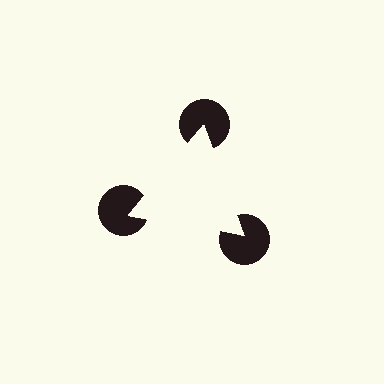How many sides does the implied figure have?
3 sides.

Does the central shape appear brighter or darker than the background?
It typically appears slightly brighter than the background, even though no actual brightness change is drawn.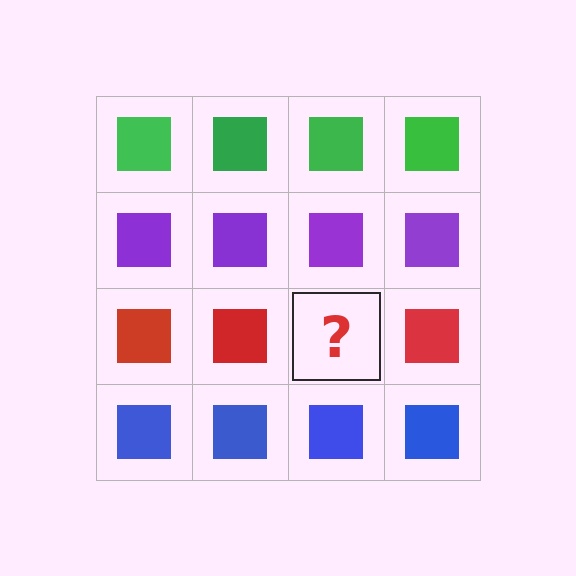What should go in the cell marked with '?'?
The missing cell should contain a red square.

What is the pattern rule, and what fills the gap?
The rule is that each row has a consistent color. The gap should be filled with a red square.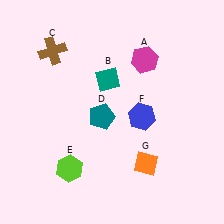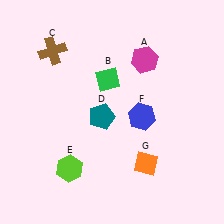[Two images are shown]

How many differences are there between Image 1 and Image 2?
There is 1 difference between the two images.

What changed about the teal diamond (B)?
In Image 1, B is teal. In Image 2, it changed to green.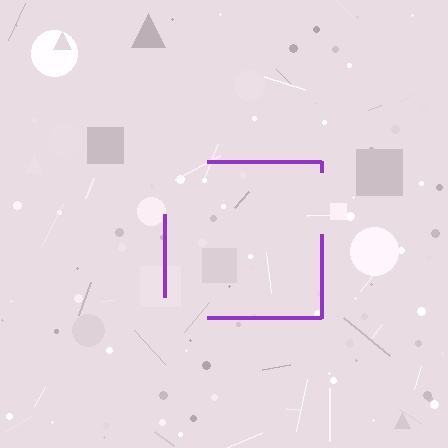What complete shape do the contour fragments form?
The contour fragments form a square.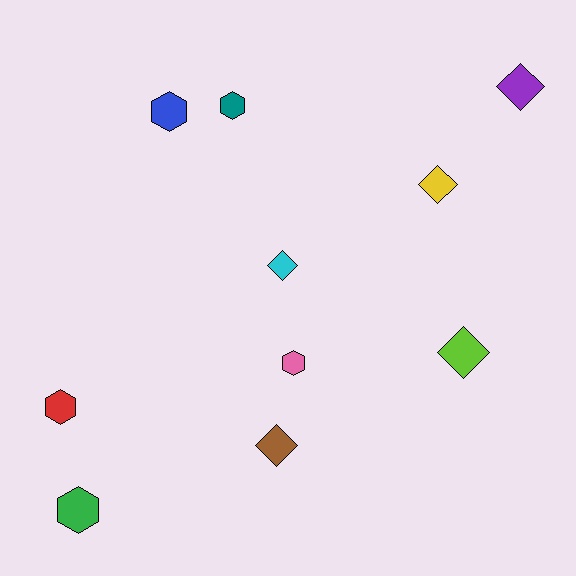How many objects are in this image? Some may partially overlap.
There are 10 objects.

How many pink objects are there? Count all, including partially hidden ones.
There is 1 pink object.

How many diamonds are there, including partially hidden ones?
There are 5 diamonds.